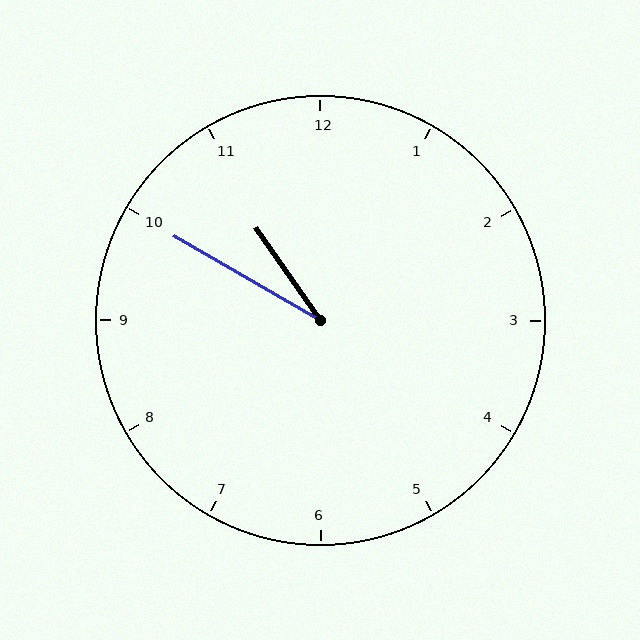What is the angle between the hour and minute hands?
Approximately 25 degrees.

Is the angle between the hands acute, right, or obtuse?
It is acute.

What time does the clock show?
10:50.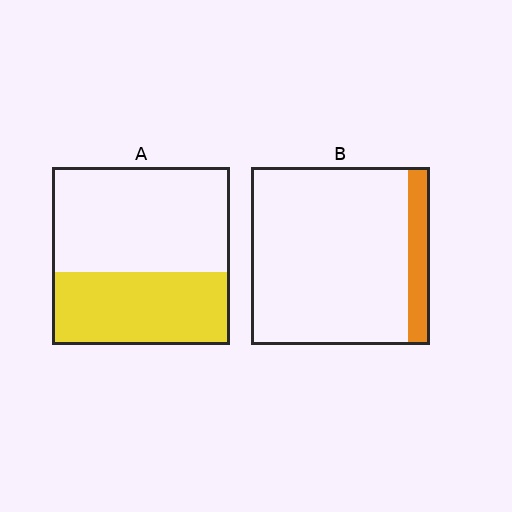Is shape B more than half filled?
No.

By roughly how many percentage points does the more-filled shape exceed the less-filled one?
By roughly 30 percentage points (A over B).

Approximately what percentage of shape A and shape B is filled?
A is approximately 40% and B is approximately 10%.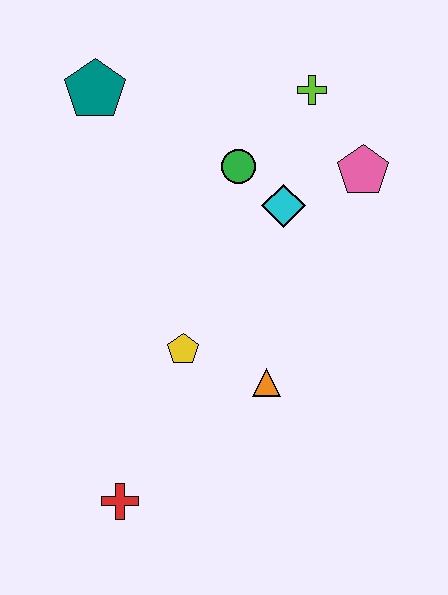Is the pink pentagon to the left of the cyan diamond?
No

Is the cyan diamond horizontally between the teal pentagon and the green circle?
No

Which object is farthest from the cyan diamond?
The red cross is farthest from the cyan diamond.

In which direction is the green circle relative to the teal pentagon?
The green circle is to the right of the teal pentagon.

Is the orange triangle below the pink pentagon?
Yes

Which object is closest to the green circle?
The cyan diamond is closest to the green circle.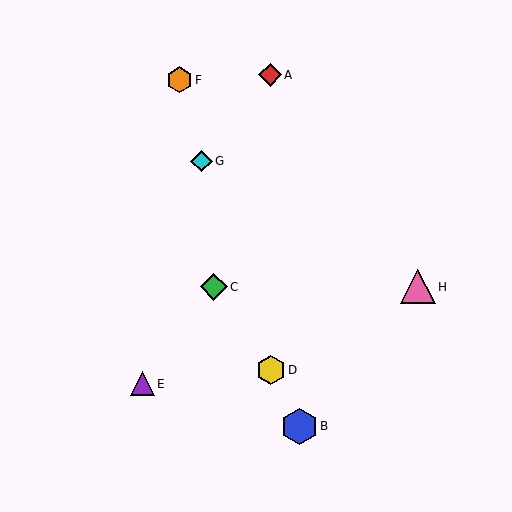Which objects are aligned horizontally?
Objects C, H are aligned horizontally.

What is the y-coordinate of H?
Object H is at y≈287.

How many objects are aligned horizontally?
2 objects (C, H) are aligned horizontally.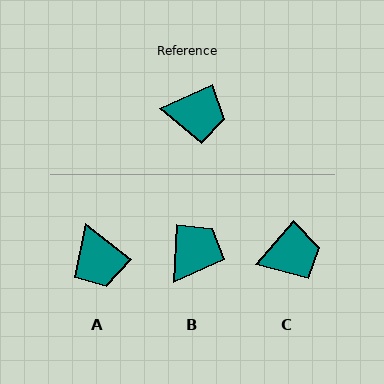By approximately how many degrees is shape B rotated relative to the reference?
Approximately 64 degrees counter-clockwise.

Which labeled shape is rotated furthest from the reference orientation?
B, about 64 degrees away.